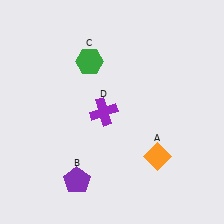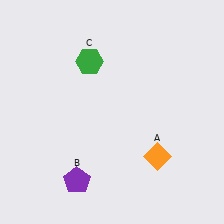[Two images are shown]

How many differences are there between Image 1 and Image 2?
There is 1 difference between the two images.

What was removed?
The purple cross (D) was removed in Image 2.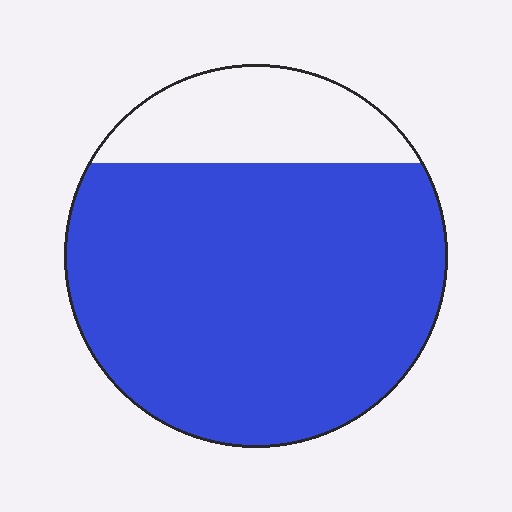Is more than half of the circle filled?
Yes.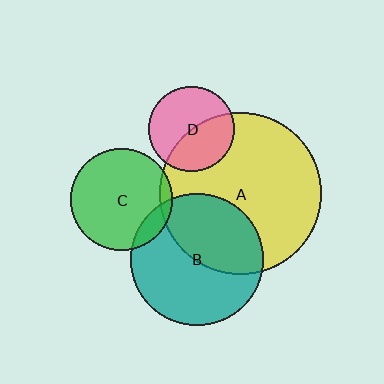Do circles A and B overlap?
Yes.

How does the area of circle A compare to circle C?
Approximately 2.5 times.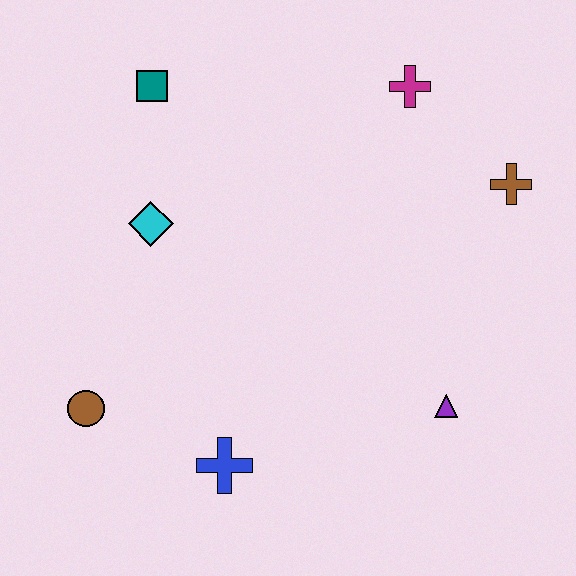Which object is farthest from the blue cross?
The magenta cross is farthest from the blue cross.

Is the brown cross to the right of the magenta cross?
Yes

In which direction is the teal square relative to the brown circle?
The teal square is above the brown circle.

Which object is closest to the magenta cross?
The brown cross is closest to the magenta cross.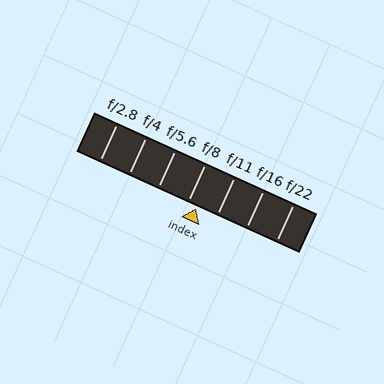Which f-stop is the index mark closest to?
The index mark is closest to f/8.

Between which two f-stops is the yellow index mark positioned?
The index mark is between f/8 and f/11.